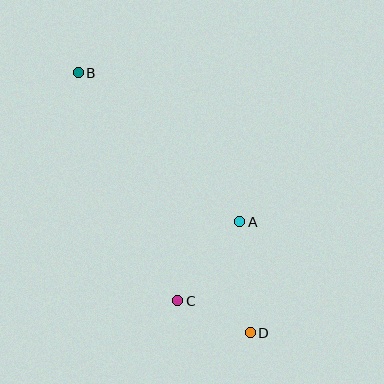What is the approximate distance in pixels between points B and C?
The distance between B and C is approximately 249 pixels.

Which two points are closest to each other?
Points C and D are closest to each other.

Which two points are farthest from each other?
Points B and D are farthest from each other.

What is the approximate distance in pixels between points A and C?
The distance between A and C is approximately 100 pixels.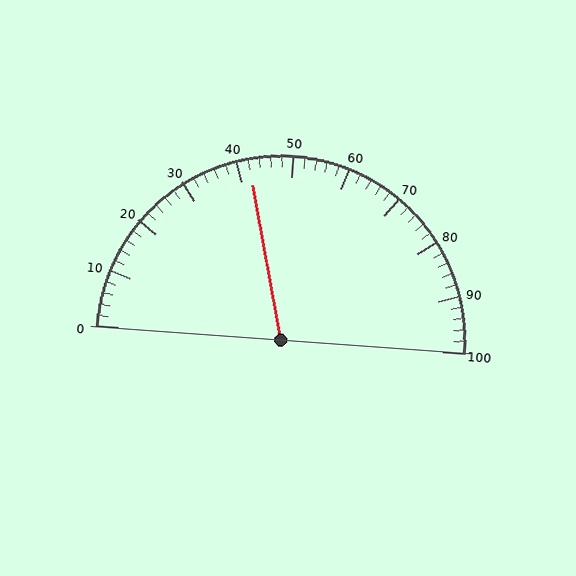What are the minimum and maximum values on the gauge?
The gauge ranges from 0 to 100.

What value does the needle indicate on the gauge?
The needle indicates approximately 42.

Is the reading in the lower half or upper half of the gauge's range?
The reading is in the lower half of the range (0 to 100).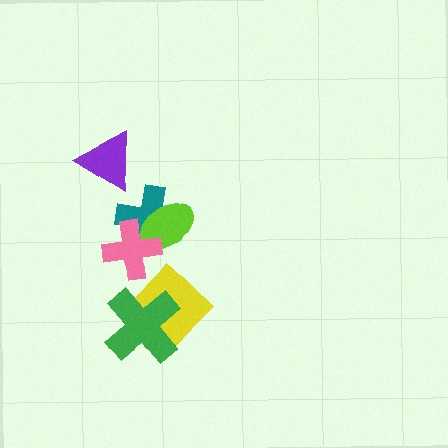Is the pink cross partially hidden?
No, no other shape covers it.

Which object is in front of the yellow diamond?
The green cross is in front of the yellow diamond.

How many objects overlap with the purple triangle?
0 objects overlap with the purple triangle.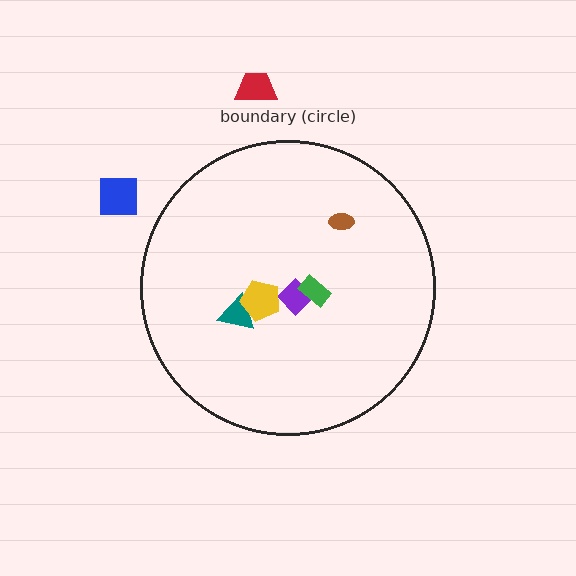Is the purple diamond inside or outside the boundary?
Inside.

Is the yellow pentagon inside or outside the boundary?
Inside.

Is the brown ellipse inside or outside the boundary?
Inside.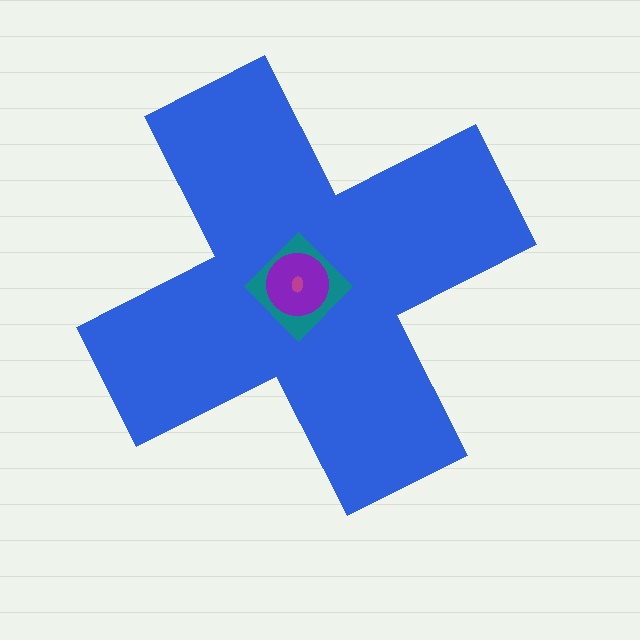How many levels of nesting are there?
4.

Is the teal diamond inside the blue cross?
Yes.